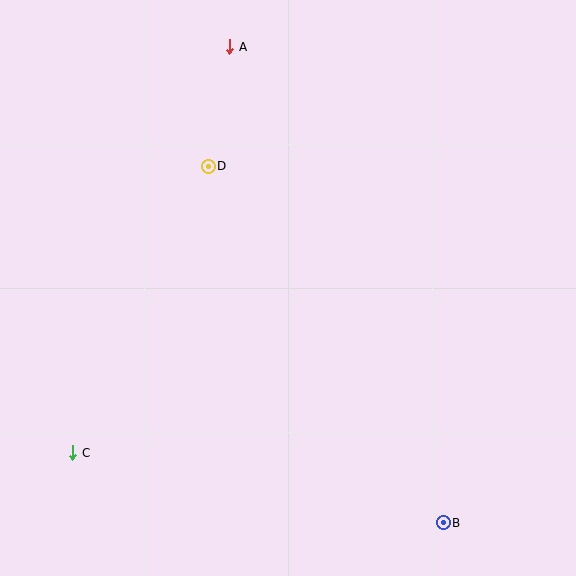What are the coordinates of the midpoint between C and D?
The midpoint between C and D is at (140, 309).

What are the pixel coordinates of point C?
Point C is at (73, 453).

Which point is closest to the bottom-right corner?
Point B is closest to the bottom-right corner.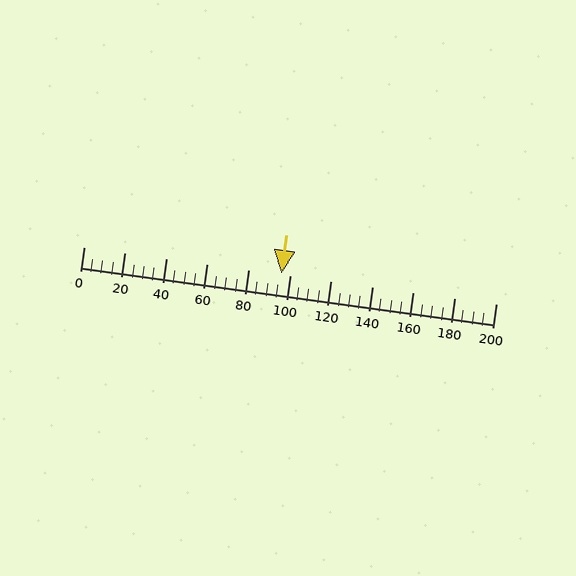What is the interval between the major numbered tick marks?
The major tick marks are spaced 20 units apart.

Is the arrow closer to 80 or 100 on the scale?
The arrow is closer to 100.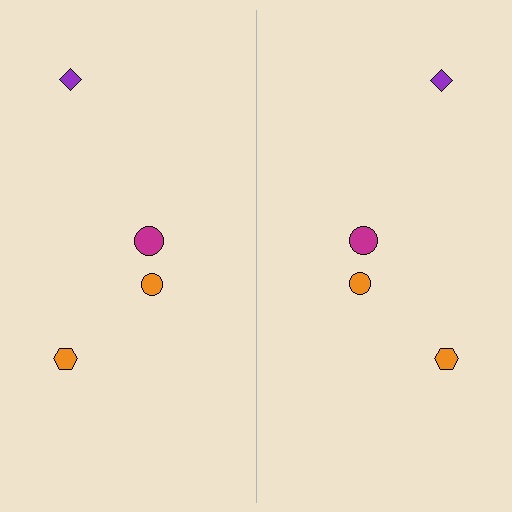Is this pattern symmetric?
Yes, this pattern has bilateral (reflection) symmetry.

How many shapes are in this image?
There are 8 shapes in this image.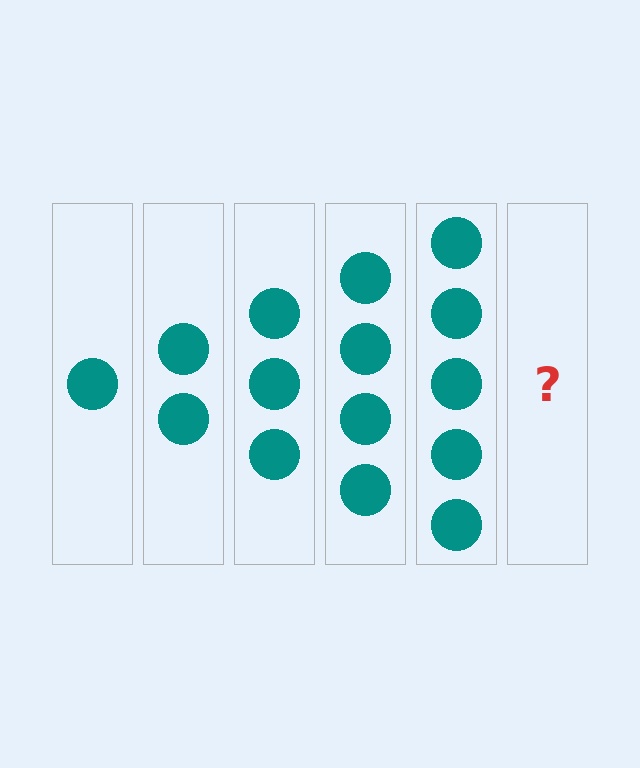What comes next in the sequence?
The next element should be 6 circles.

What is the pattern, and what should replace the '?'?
The pattern is that each step adds one more circle. The '?' should be 6 circles.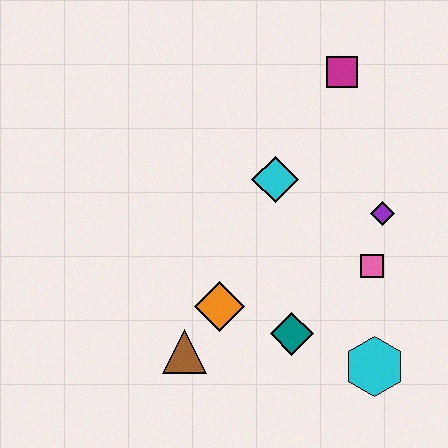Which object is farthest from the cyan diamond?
The cyan hexagon is farthest from the cyan diamond.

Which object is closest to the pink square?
The purple diamond is closest to the pink square.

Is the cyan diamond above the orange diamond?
Yes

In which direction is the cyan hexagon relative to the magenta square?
The cyan hexagon is below the magenta square.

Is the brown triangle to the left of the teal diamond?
Yes